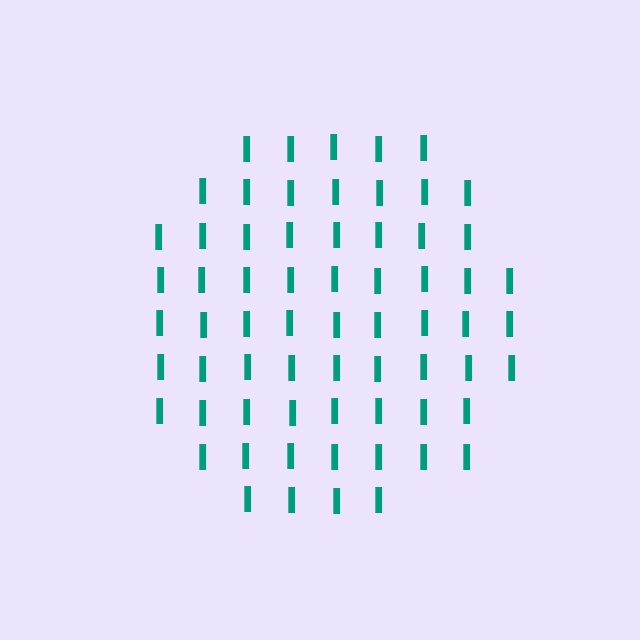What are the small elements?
The small elements are letter I's.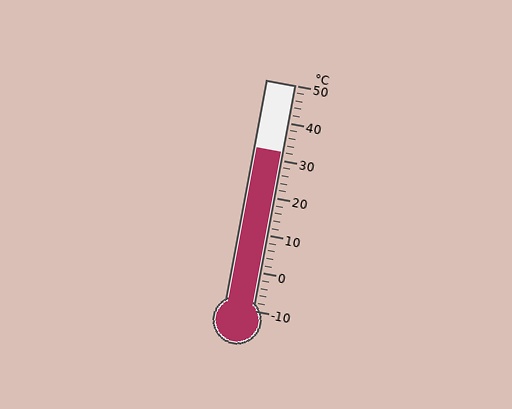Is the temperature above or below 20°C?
The temperature is above 20°C.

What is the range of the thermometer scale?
The thermometer scale ranges from -10°C to 50°C.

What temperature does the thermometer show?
The thermometer shows approximately 32°C.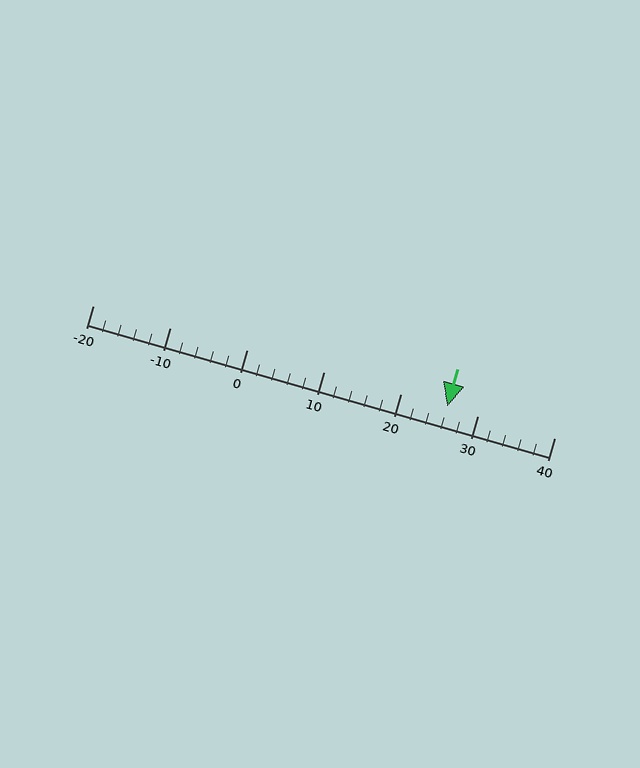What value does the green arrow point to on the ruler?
The green arrow points to approximately 26.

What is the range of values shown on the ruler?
The ruler shows values from -20 to 40.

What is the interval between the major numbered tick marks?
The major tick marks are spaced 10 units apart.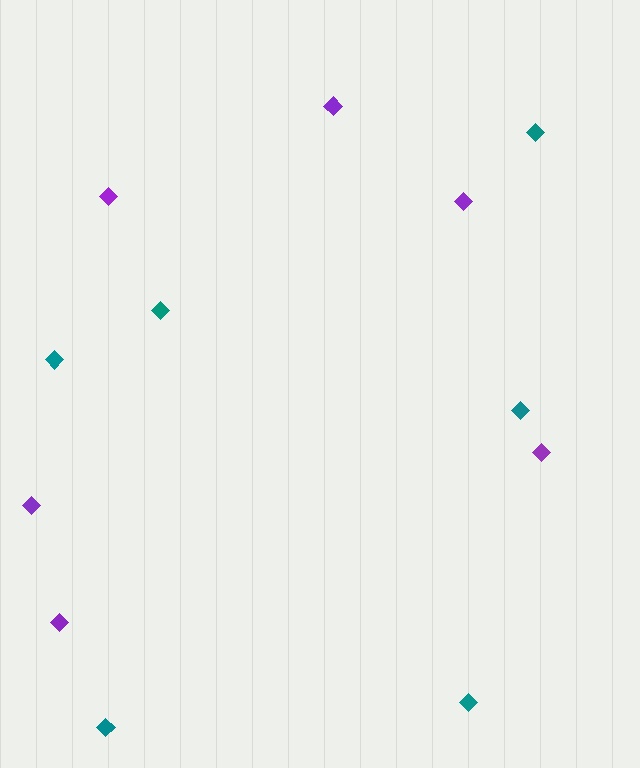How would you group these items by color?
There are 2 groups: one group of purple diamonds (6) and one group of teal diamonds (6).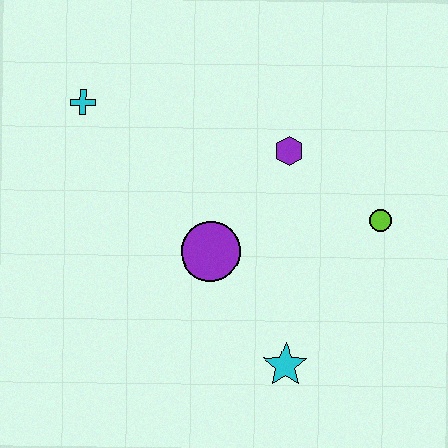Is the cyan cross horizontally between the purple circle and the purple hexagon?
No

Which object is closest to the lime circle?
The purple hexagon is closest to the lime circle.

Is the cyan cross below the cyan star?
No